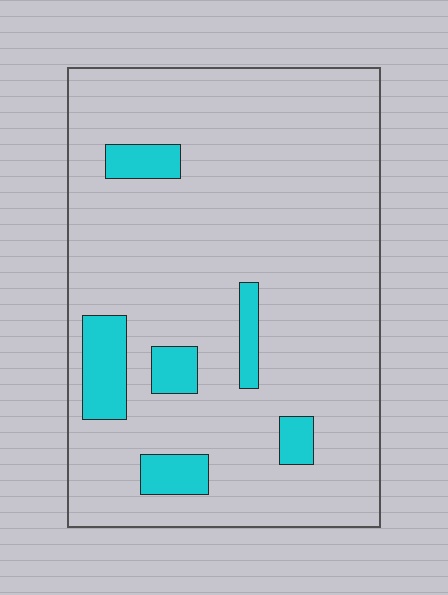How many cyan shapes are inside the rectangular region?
6.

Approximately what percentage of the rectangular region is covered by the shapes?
Approximately 10%.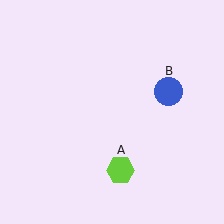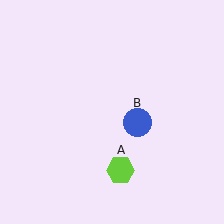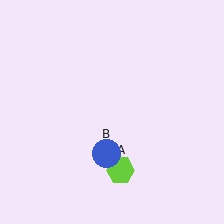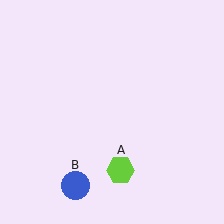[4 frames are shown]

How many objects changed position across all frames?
1 object changed position: blue circle (object B).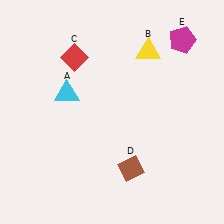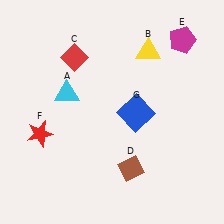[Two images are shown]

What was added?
A red star (F), a blue square (G) were added in Image 2.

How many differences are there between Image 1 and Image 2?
There are 2 differences between the two images.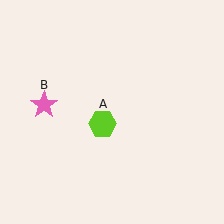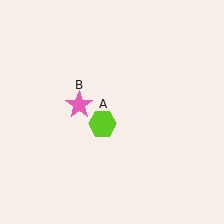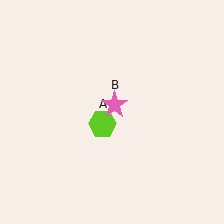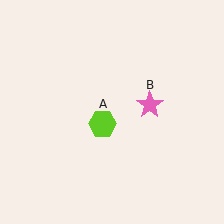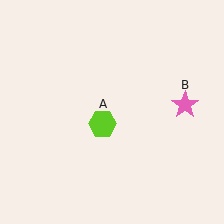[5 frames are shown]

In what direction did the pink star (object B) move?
The pink star (object B) moved right.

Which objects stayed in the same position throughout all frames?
Lime hexagon (object A) remained stationary.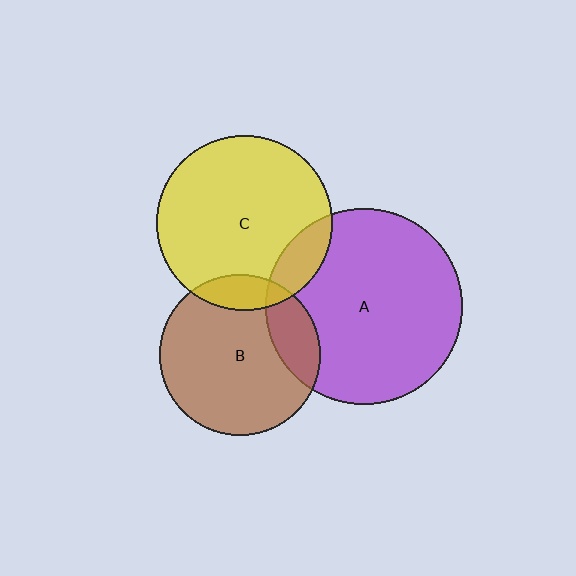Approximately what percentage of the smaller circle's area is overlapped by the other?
Approximately 15%.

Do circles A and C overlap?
Yes.